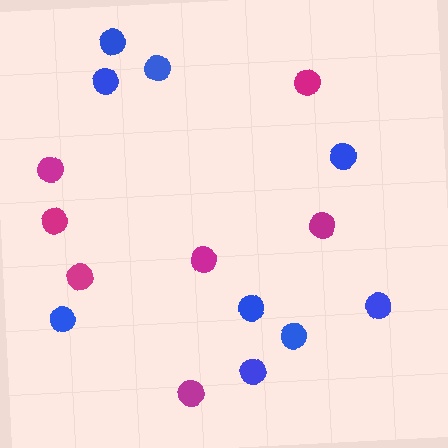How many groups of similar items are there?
There are 2 groups: one group of blue circles (9) and one group of magenta circles (7).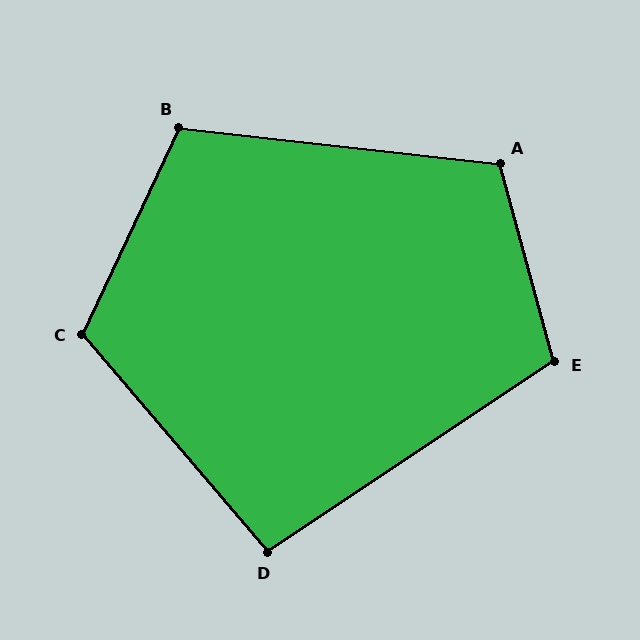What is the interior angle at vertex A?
Approximately 112 degrees (obtuse).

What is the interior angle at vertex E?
Approximately 108 degrees (obtuse).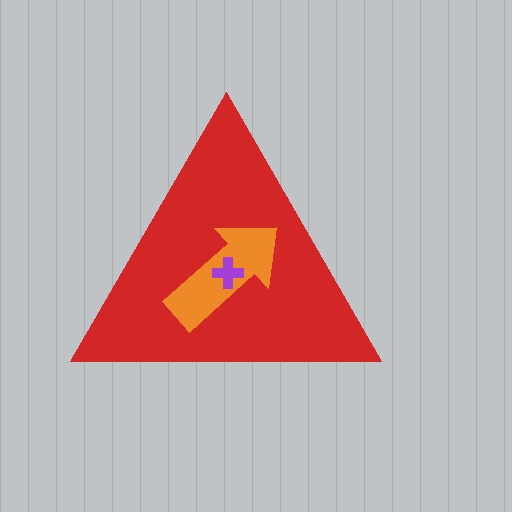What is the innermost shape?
The purple cross.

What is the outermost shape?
The red triangle.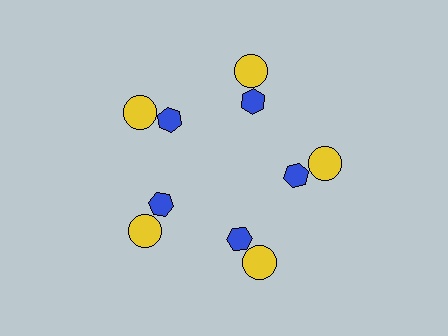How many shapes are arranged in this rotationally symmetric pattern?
There are 10 shapes, arranged in 5 groups of 2.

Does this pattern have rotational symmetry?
Yes, this pattern has 5-fold rotational symmetry. It looks the same after rotating 72 degrees around the center.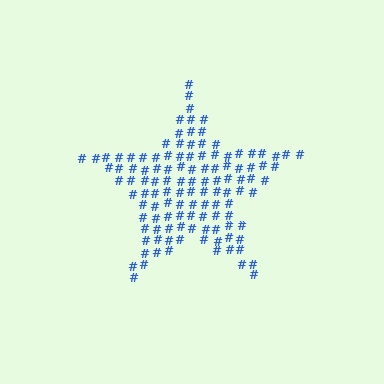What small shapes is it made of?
It is made of small hash symbols.